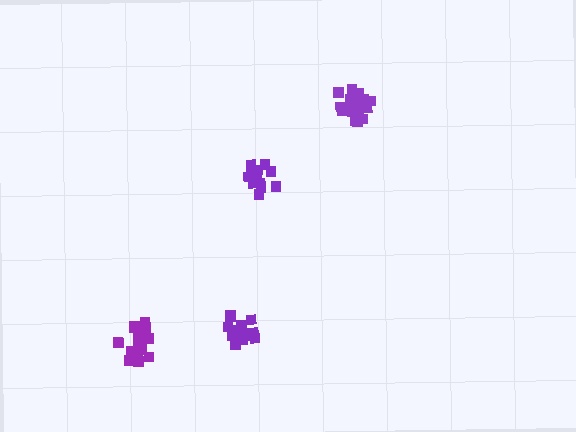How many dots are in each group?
Group 1: 17 dots, Group 2: 18 dots, Group 3: 19 dots, Group 4: 14 dots (68 total).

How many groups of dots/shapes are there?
There are 4 groups.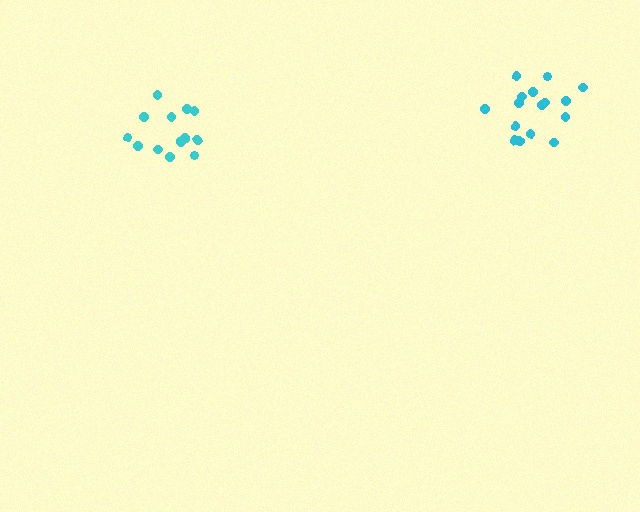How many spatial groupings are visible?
There are 2 spatial groupings.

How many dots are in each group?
Group 1: 13 dots, Group 2: 16 dots (29 total).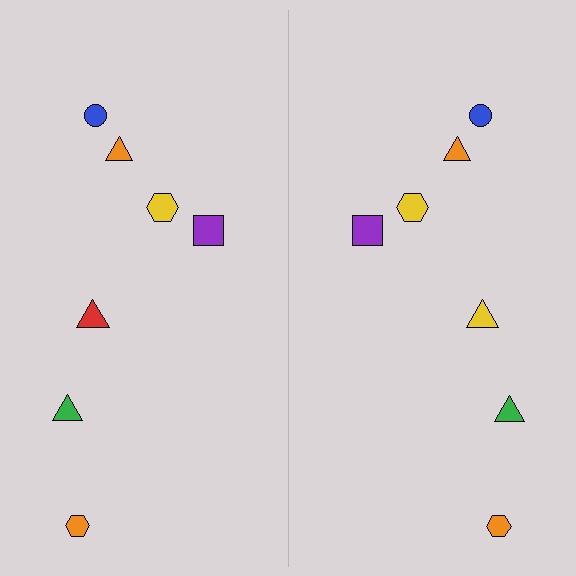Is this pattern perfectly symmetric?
No, the pattern is not perfectly symmetric. The yellow triangle on the right side breaks the symmetry — its mirror counterpart is red.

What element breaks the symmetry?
The yellow triangle on the right side breaks the symmetry — its mirror counterpart is red.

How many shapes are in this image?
There are 14 shapes in this image.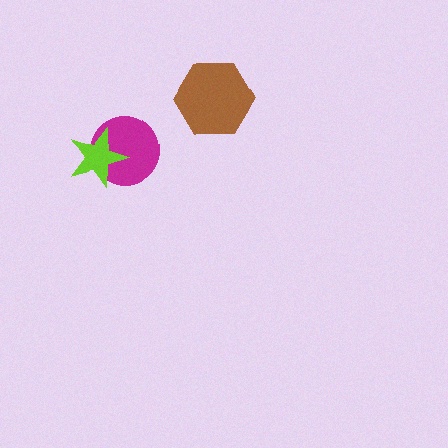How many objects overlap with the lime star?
1 object overlaps with the lime star.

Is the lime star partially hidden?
No, no other shape covers it.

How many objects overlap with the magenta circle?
1 object overlaps with the magenta circle.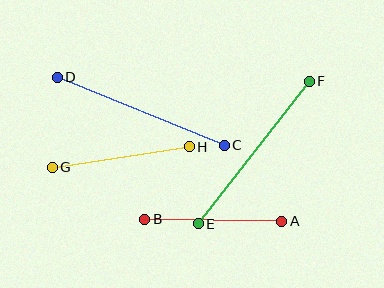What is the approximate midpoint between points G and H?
The midpoint is at approximately (121, 157) pixels.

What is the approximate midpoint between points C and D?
The midpoint is at approximately (141, 111) pixels.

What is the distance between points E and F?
The distance is approximately 181 pixels.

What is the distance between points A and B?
The distance is approximately 137 pixels.